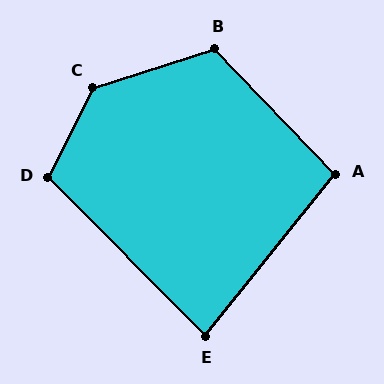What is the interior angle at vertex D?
Approximately 109 degrees (obtuse).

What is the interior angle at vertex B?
Approximately 117 degrees (obtuse).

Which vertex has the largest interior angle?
C, at approximately 133 degrees.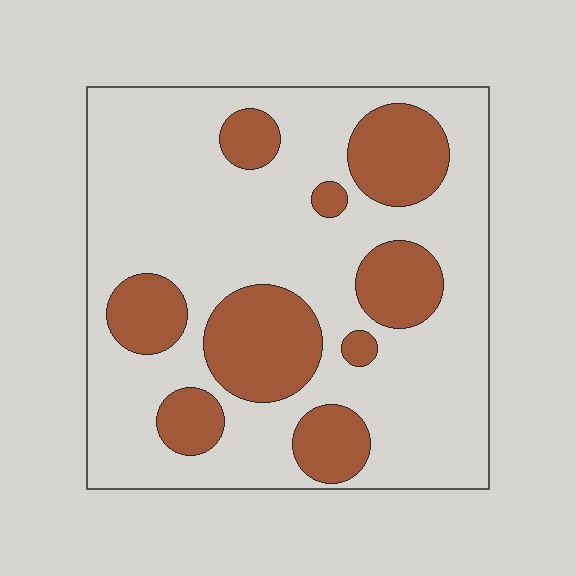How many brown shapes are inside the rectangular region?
9.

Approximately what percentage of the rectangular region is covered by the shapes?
Approximately 25%.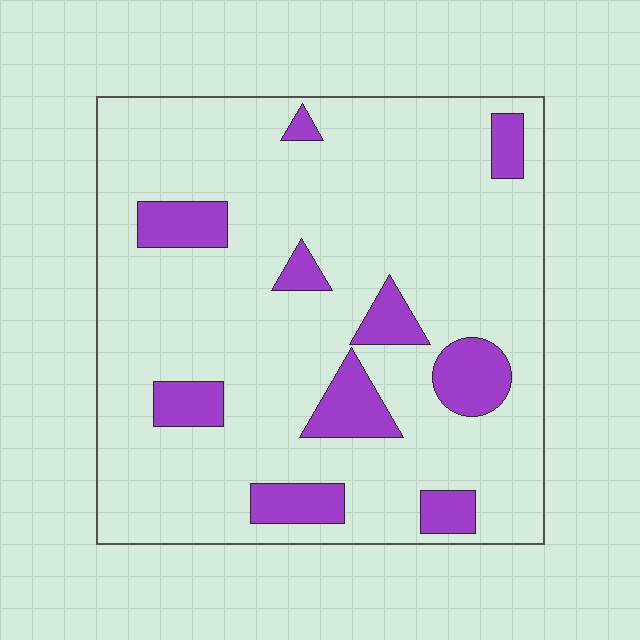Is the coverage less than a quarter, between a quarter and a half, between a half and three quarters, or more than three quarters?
Less than a quarter.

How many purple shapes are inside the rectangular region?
10.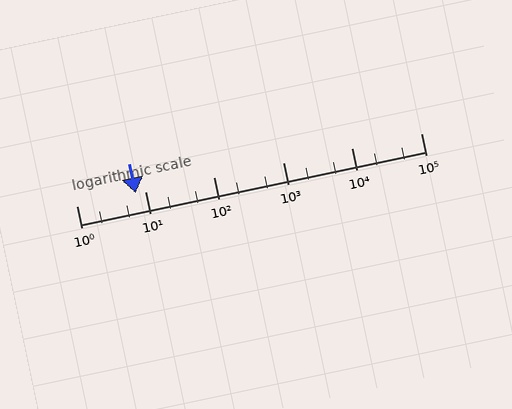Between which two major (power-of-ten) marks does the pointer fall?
The pointer is between 1 and 10.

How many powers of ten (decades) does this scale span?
The scale spans 5 decades, from 1 to 100000.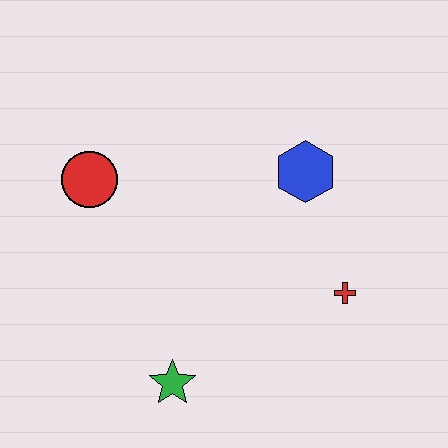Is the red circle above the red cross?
Yes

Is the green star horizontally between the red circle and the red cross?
Yes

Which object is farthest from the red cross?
The red circle is farthest from the red cross.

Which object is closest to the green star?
The red cross is closest to the green star.